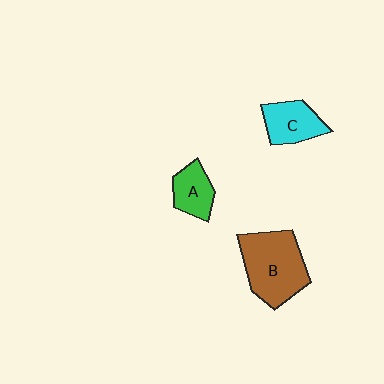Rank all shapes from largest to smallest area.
From largest to smallest: B (brown), C (cyan), A (green).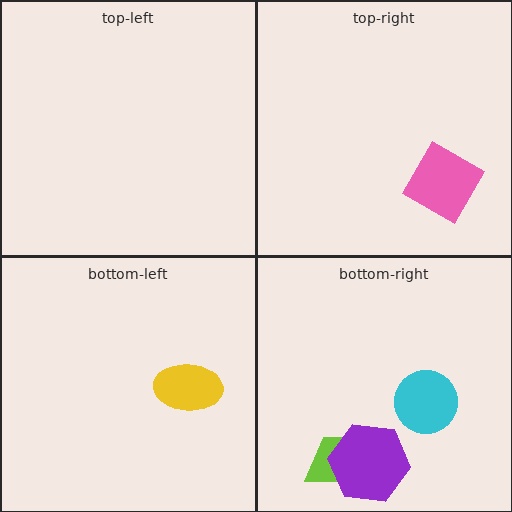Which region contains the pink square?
The top-right region.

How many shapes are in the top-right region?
1.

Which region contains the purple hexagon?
The bottom-right region.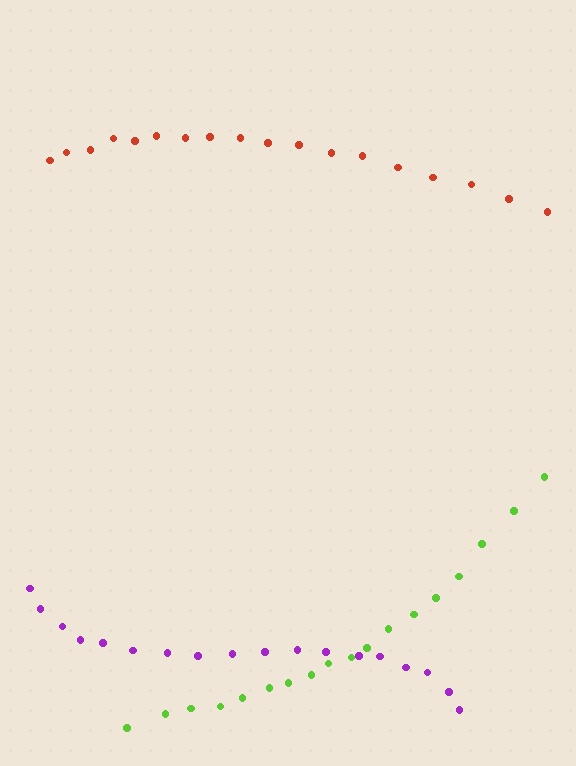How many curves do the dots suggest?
There are 3 distinct paths.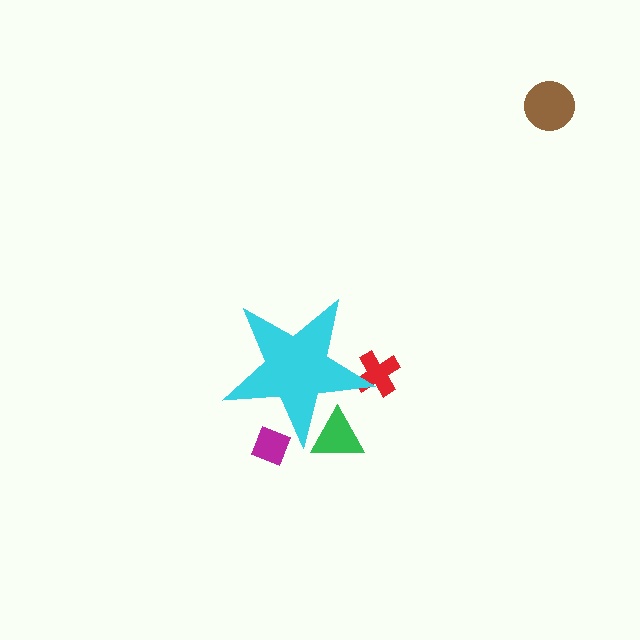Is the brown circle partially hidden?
No, the brown circle is fully visible.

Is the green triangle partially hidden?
Yes, the green triangle is partially hidden behind the cyan star.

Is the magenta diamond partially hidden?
Yes, the magenta diamond is partially hidden behind the cyan star.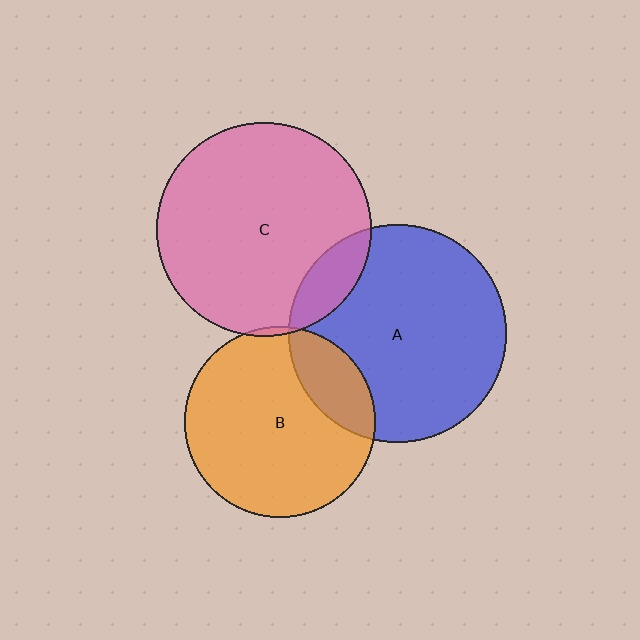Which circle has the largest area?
Circle A (blue).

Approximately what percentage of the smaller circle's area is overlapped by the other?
Approximately 10%.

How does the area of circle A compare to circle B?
Approximately 1.3 times.